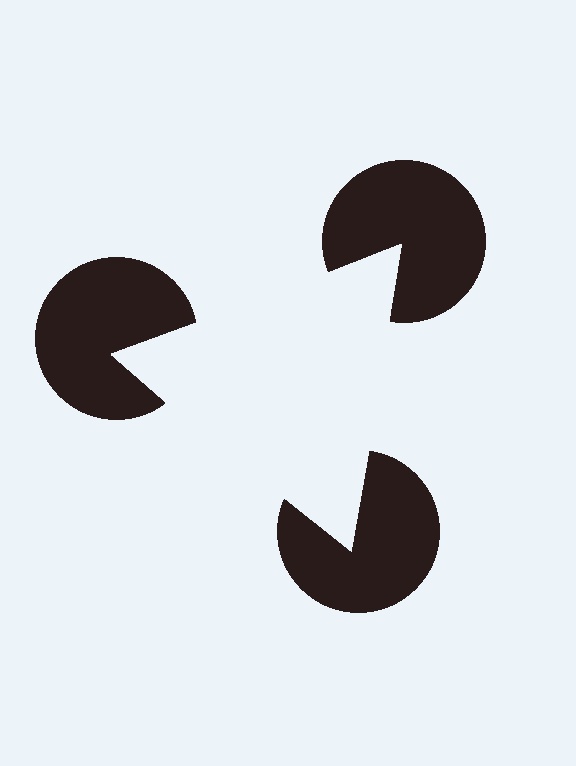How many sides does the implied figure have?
3 sides.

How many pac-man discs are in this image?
There are 3 — one at each vertex of the illusory triangle.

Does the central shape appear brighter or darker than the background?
It typically appears slightly brighter than the background, even though no actual brightness change is drawn.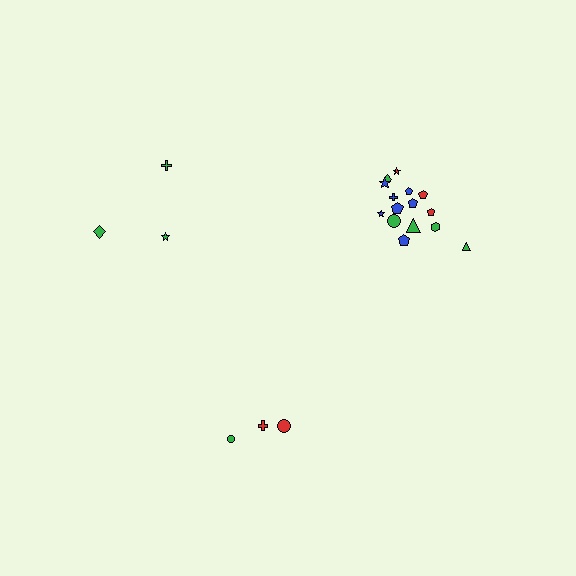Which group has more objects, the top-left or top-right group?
The top-right group.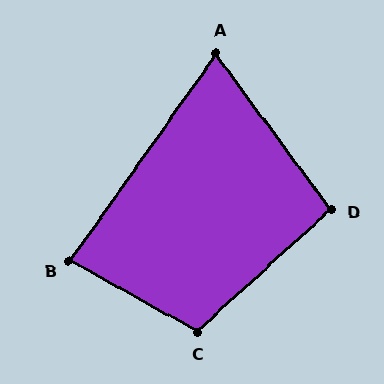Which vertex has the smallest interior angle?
A, at approximately 72 degrees.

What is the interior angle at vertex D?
Approximately 96 degrees (obtuse).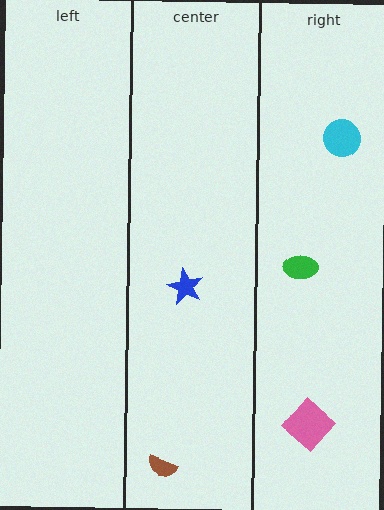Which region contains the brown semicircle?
The center region.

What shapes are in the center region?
The brown semicircle, the blue star.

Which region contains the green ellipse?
The right region.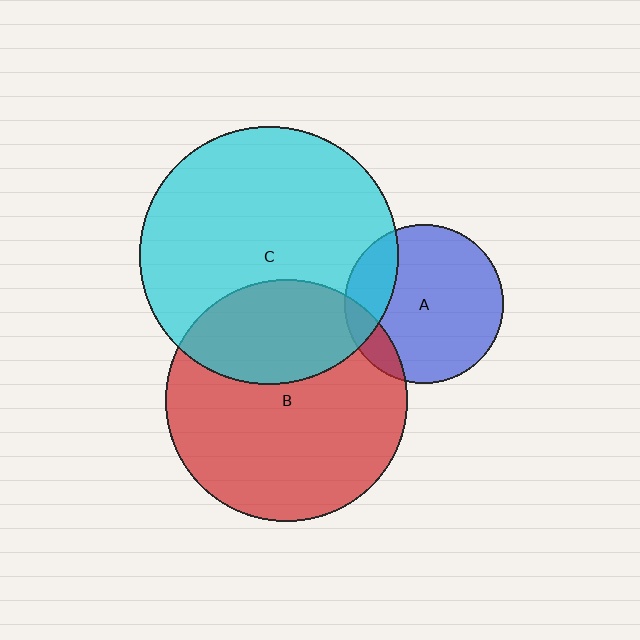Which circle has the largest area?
Circle C (cyan).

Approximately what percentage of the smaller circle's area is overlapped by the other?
Approximately 30%.